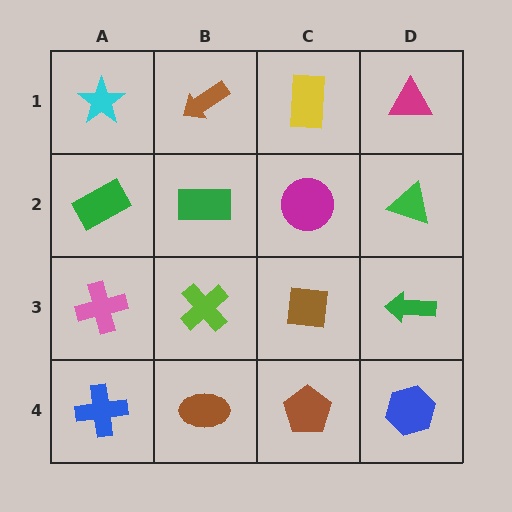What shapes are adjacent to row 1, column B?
A green rectangle (row 2, column B), a cyan star (row 1, column A), a yellow rectangle (row 1, column C).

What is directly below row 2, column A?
A pink cross.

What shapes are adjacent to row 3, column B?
A green rectangle (row 2, column B), a brown ellipse (row 4, column B), a pink cross (row 3, column A), a brown square (row 3, column C).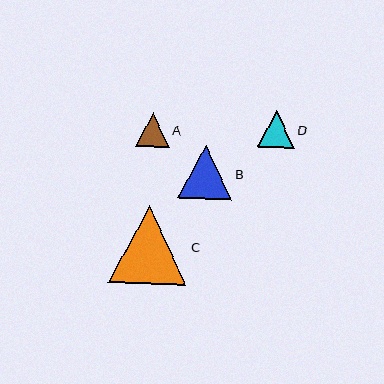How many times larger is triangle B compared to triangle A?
Triangle B is approximately 1.6 times the size of triangle A.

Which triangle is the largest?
Triangle C is the largest with a size of approximately 78 pixels.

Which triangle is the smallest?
Triangle A is the smallest with a size of approximately 33 pixels.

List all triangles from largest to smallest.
From largest to smallest: C, B, D, A.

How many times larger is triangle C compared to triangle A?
Triangle C is approximately 2.3 times the size of triangle A.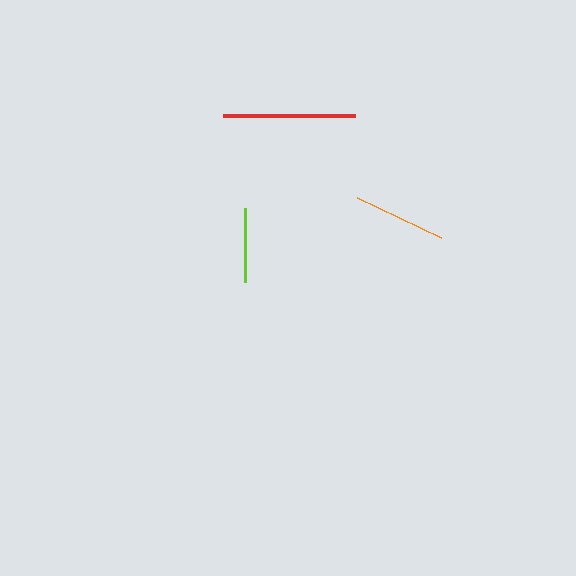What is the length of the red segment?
The red segment is approximately 132 pixels long.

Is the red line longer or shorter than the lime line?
The red line is longer than the lime line.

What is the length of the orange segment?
The orange segment is approximately 93 pixels long.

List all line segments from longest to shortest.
From longest to shortest: red, orange, lime.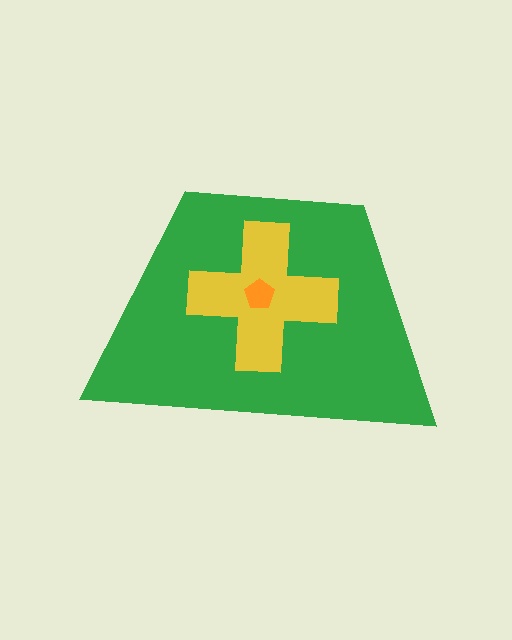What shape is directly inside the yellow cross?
The orange pentagon.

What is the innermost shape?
The orange pentagon.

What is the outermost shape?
The green trapezoid.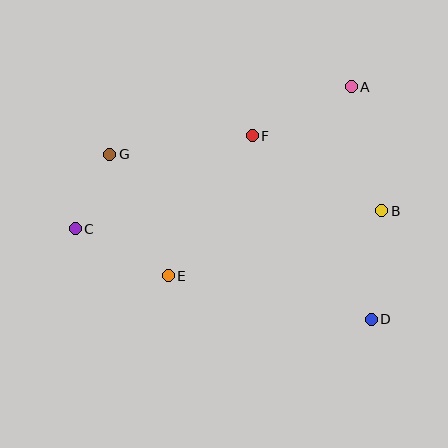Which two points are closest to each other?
Points C and G are closest to each other.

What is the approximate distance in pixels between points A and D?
The distance between A and D is approximately 233 pixels.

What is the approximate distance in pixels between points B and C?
The distance between B and C is approximately 307 pixels.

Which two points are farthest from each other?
Points A and C are farthest from each other.